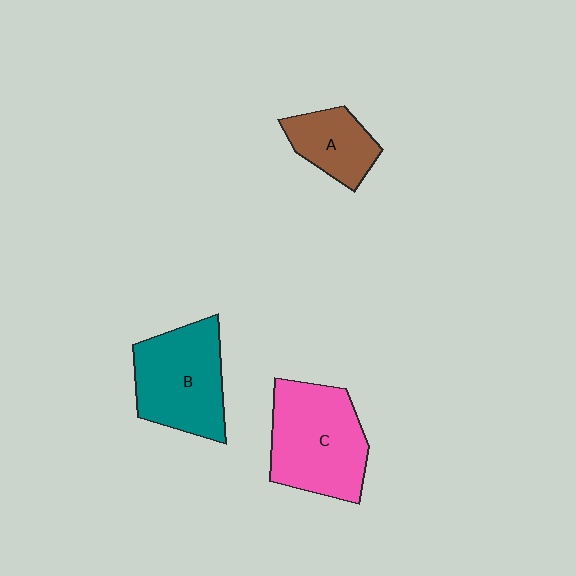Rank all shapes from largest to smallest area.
From largest to smallest: C (pink), B (teal), A (brown).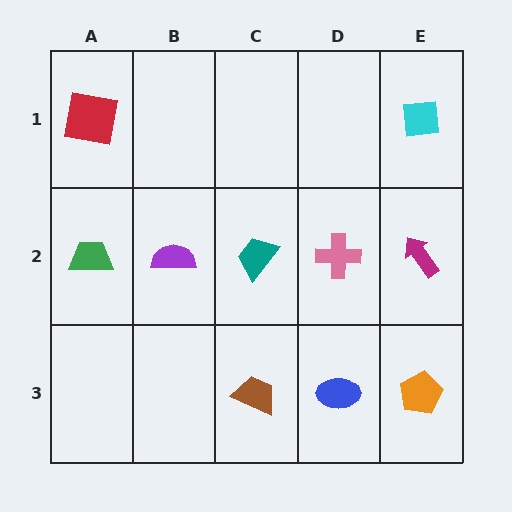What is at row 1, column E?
A cyan square.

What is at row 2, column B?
A purple semicircle.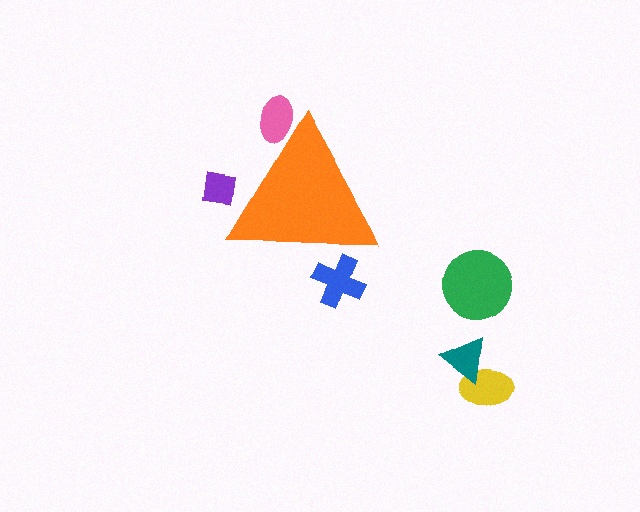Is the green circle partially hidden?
No, the green circle is fully visible.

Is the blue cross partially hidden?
Yes, the blue cross is partially hidden behind the orange triangle.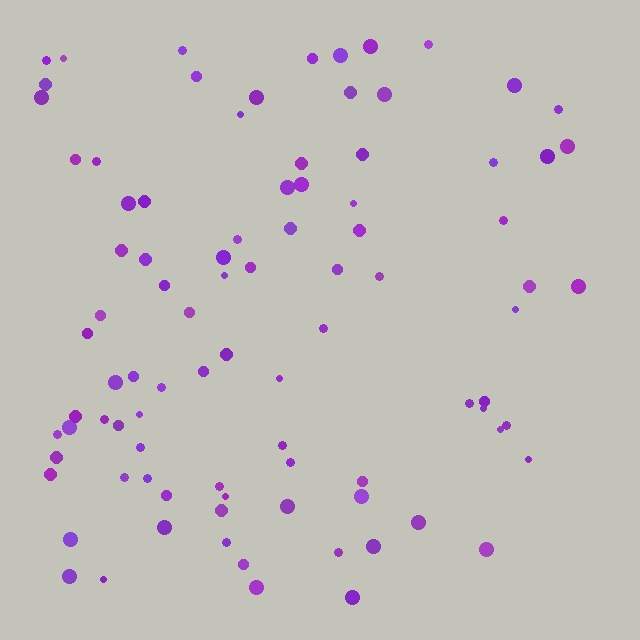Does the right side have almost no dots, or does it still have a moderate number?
Still a moderate number, just noticeably fewer than the left.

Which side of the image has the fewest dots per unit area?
The right.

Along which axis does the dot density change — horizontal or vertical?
Horizontal.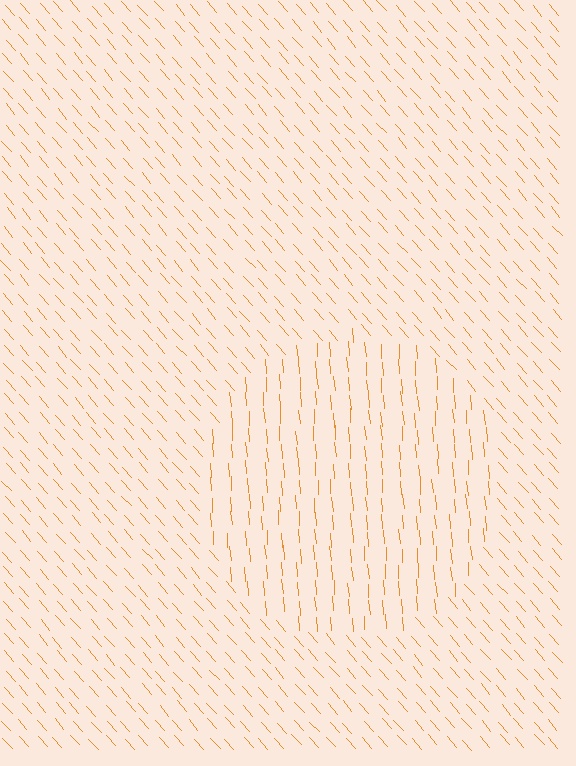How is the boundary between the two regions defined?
The boundary is defined purely by a change in line orientation (approximately 37 degrees difference). All lines are the same color and thickness.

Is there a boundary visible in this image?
Yes, there is a texture boundary formed by a change in line orientation.